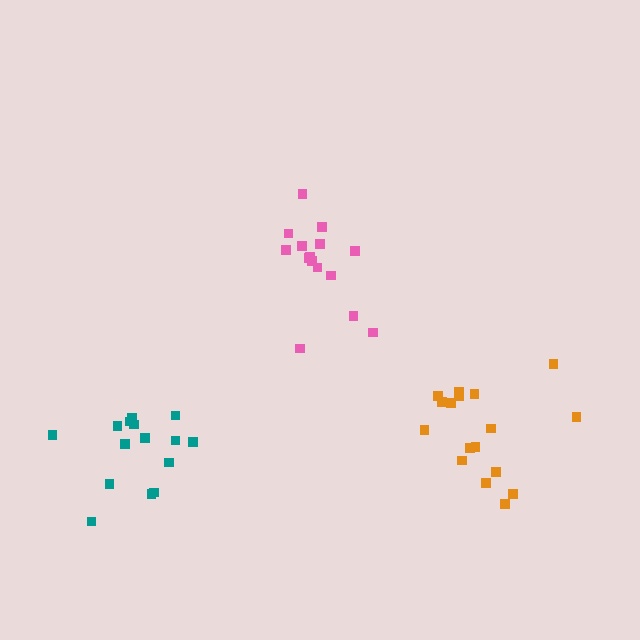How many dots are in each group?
Group 1: 15 dots, Group 2: 15 dots, Group 3: 17 dots (47 total).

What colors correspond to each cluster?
The clusters are colored: pink, teal, orange.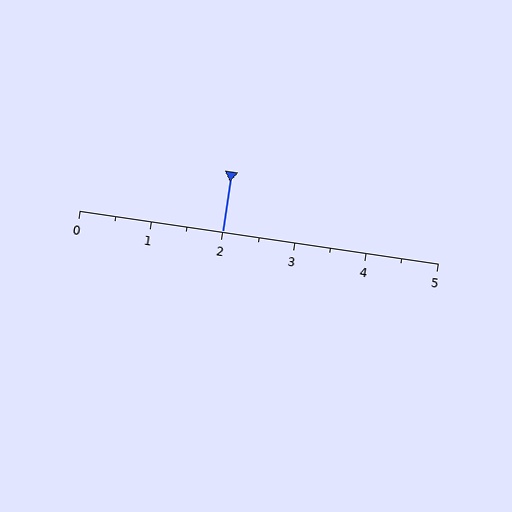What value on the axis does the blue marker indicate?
The marker indicates approximately 2.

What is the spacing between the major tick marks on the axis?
The major ticks are spaced 1 apart.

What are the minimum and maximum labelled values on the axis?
The axis runs from 0 to 5.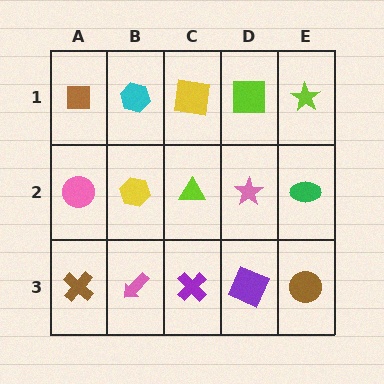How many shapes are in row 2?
5 shapes.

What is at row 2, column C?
A lime triangle.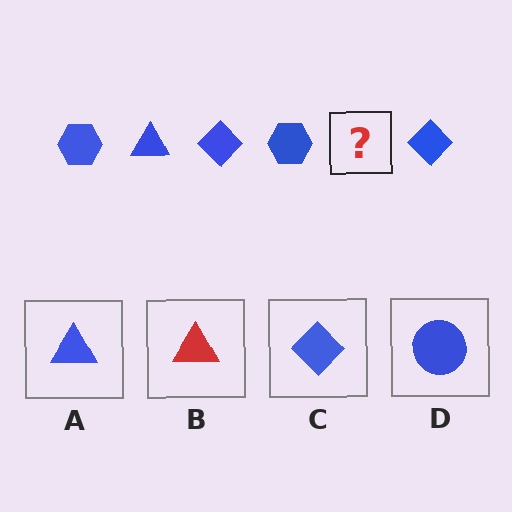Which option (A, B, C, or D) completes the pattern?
A.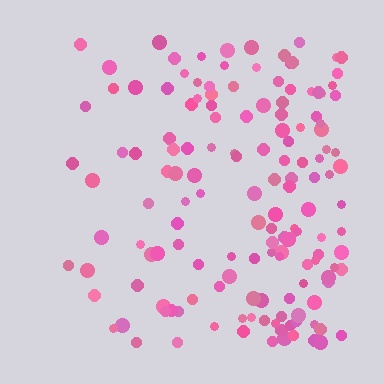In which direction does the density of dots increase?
From left to right, with the right side densest.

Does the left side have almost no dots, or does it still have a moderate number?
Still a moderate number, just noticeably fewer than the right.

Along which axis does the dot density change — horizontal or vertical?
Horizontal.